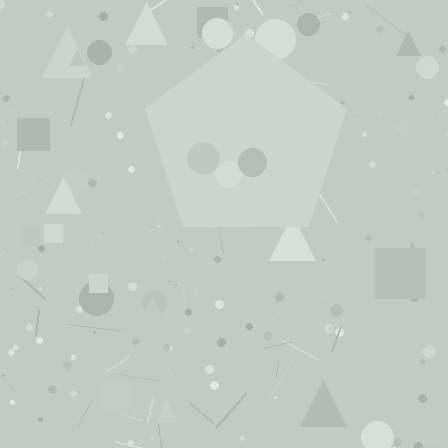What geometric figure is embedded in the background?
A pentagon is embedded in the background.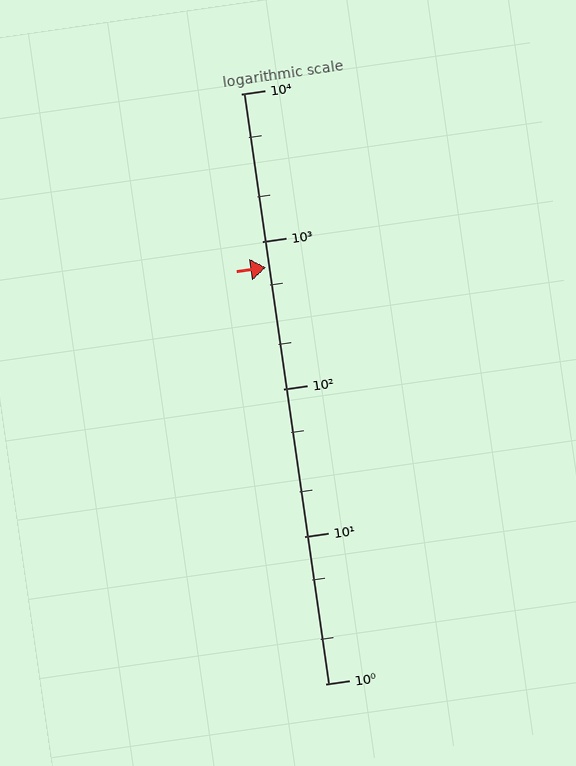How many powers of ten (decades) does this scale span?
The scale spans 4 decades, from 1 to 10000.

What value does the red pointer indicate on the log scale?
The pointer indicates approximately 660.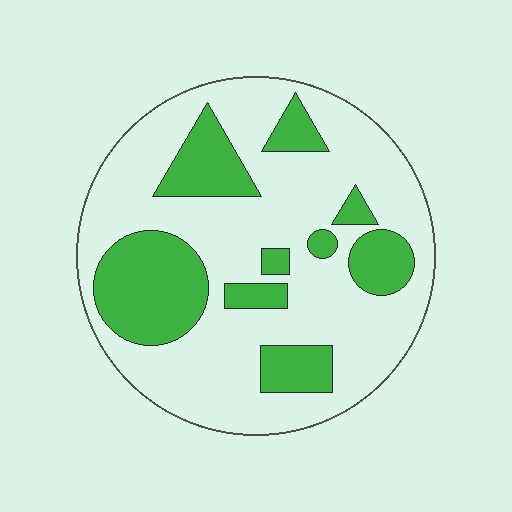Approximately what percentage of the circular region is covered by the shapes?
Approximately 30%.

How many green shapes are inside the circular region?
9.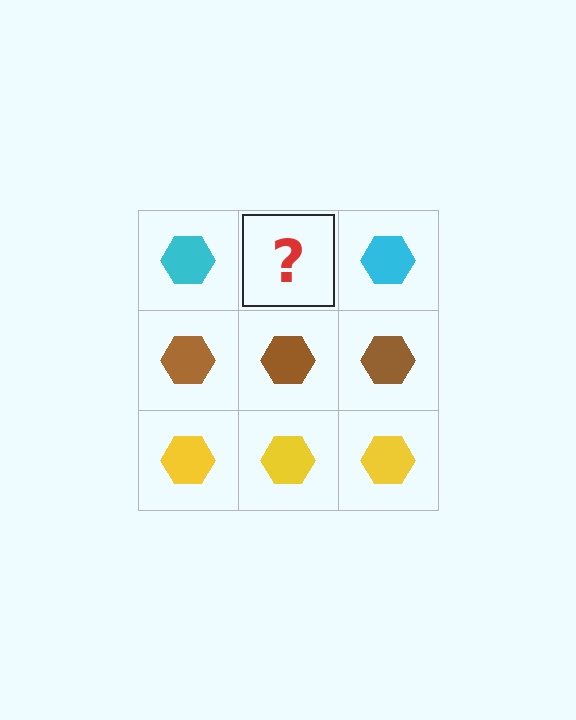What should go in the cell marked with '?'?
The missing cell should contain a cyan hexagon.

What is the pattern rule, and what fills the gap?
The rule is that each row has a consistent color. The gap should be filled with a cyan hexagon.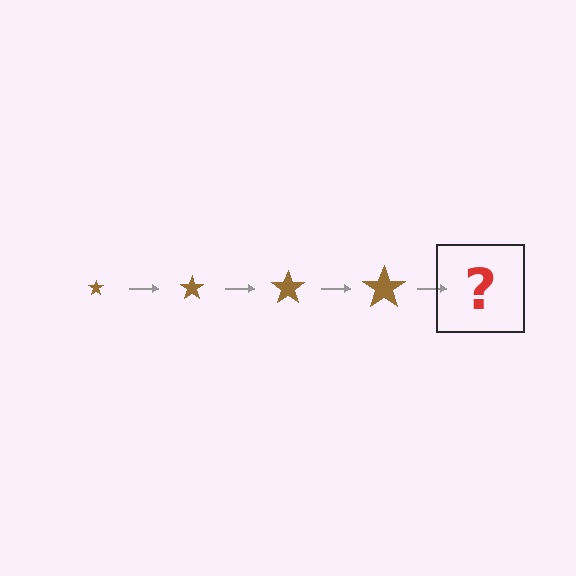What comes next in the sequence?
The next element should be a brown star, larger than the previous one.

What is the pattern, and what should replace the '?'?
The pattern is that the star gets progressively larger each step. The '?' should be a brown star, larger than the previous one.